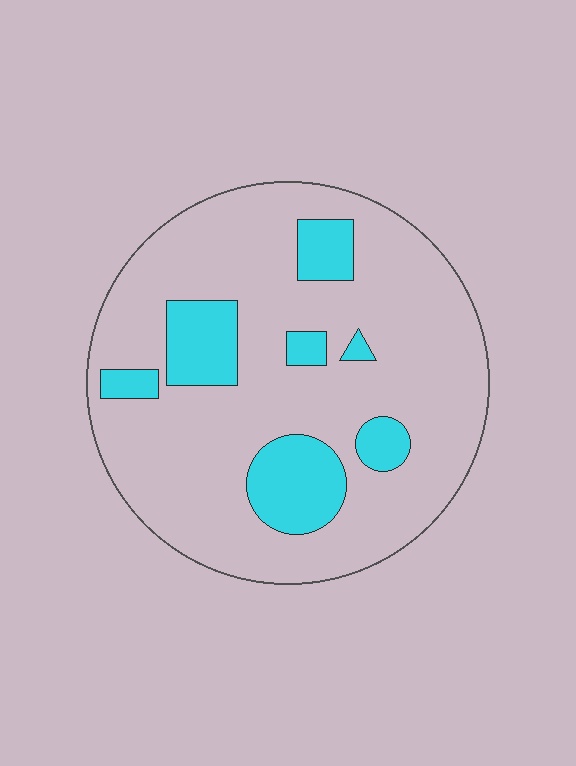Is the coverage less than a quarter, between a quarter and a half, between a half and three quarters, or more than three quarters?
Less than a quarter.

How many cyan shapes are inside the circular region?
7.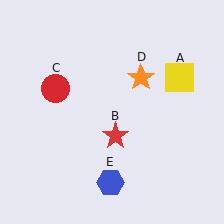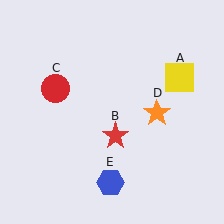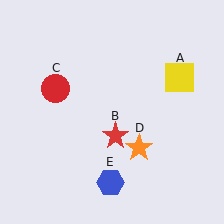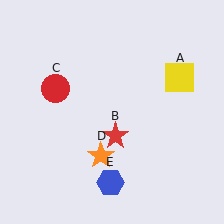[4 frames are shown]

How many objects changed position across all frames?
1 object changed position: orange star (object D).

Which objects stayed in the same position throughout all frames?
Yellow square (object A) and red star (object B) and red circle (object C) and blue hexagon (object E) remained stationary.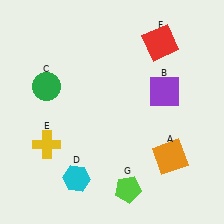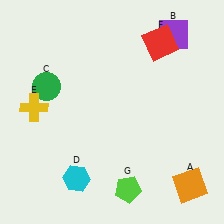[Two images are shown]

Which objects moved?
The objects that moved are: the orange square (A), the purple square (B), the yellow cross (E).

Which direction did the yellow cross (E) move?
The yellow cross (E) moved up.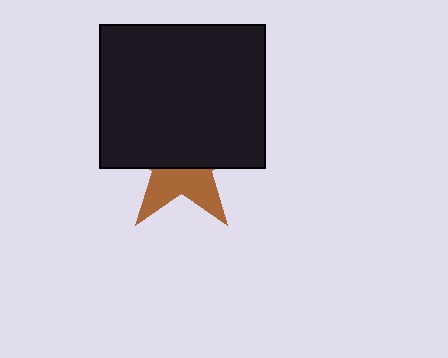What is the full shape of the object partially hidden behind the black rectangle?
The partially hidden object is a brown star.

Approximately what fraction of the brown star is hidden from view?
Roughly 62% of the brown star is hidden behind the black rectangle.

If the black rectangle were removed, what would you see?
You would see the complete brown star.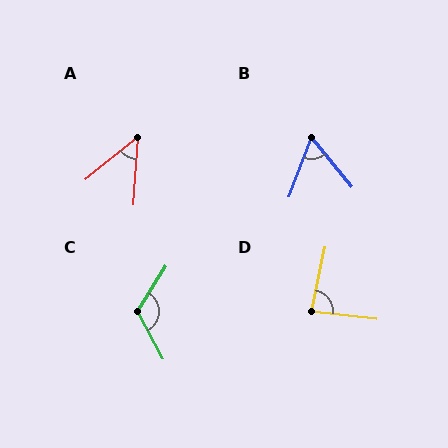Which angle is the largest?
C, at approximately 120 degrees.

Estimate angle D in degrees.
Approximately 85 degrees.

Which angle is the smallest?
A, at approximately 47 degrees.